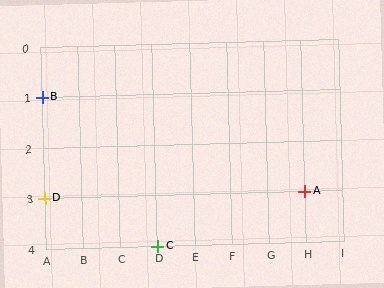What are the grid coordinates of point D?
Point D is at grid coordinates (A, 3).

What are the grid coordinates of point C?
Point C is at grid coordinates (D, 4).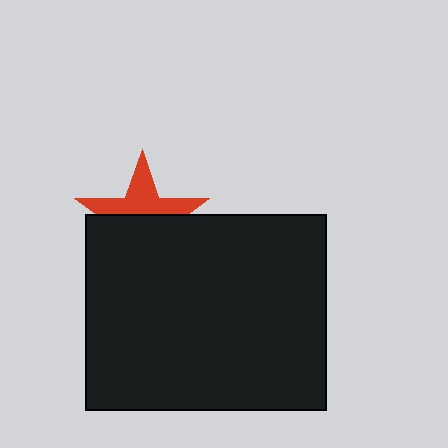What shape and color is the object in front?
The object in front is a black rectangle.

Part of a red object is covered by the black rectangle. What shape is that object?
It is a star.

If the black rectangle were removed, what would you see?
You would see the complete red star.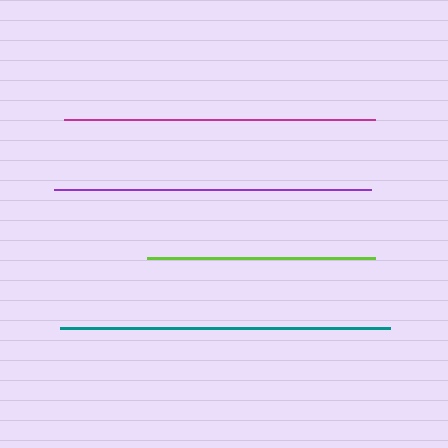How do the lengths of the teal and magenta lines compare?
The teal and magenta lines are approximately the same length.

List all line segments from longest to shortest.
From longest to shortest: teal, purple, magenta, lime.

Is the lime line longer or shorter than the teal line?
The teal line is longer than the lime line.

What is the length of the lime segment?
The lime segment is approximately 228 pixels long.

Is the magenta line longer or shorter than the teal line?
The teal line is longer than the magenta line.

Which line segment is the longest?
The teal line is the longest at approximately 330 pixels.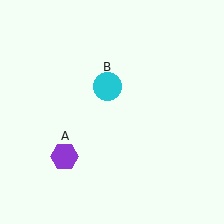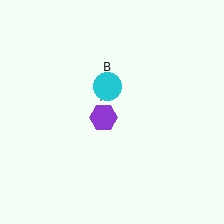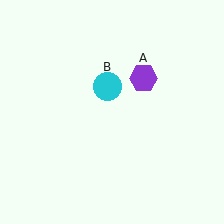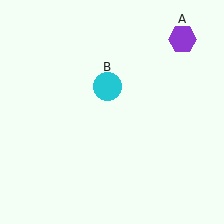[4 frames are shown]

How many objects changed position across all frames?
1 object changed position: purple hexagon (object A).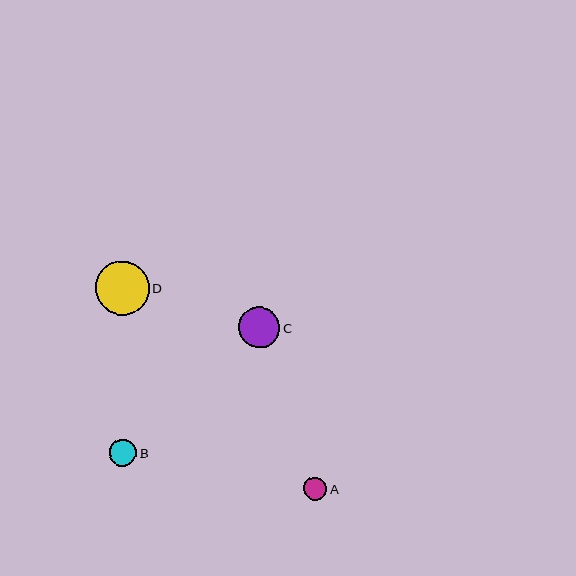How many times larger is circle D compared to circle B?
Circle D is approximately 2.0 times the size of circle B.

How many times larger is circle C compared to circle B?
Circle C is approximately 1.5 times the size of circle B.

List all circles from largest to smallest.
From largest to smallest: D, C, B, A.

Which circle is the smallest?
Circle A is the smallest with a size of approximately 23 pixels.